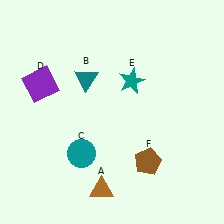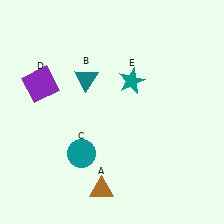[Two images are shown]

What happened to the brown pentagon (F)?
The brown pentagon (F) was removed in Image 2. It was in the bottom-right area of Image 1.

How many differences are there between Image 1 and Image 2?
There is 1 difference between the two images.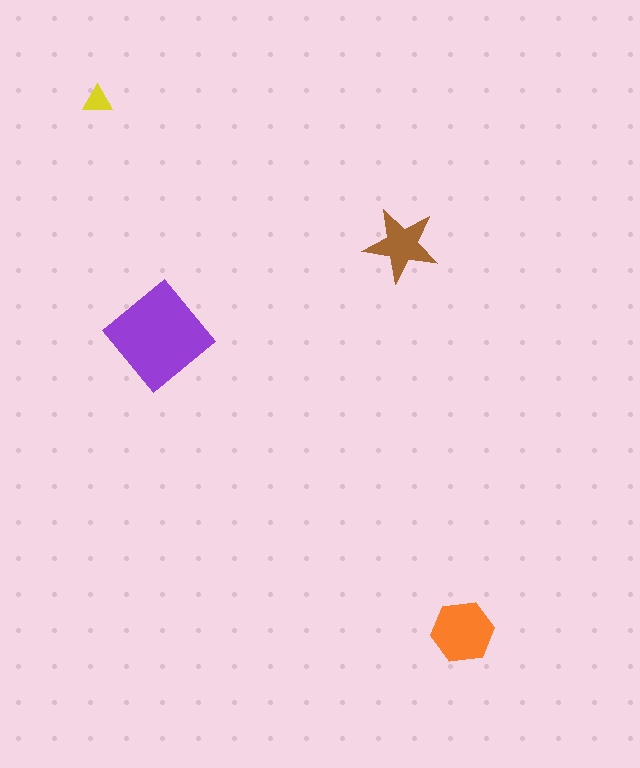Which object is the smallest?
The yellow triangle.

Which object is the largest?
The purple diamond.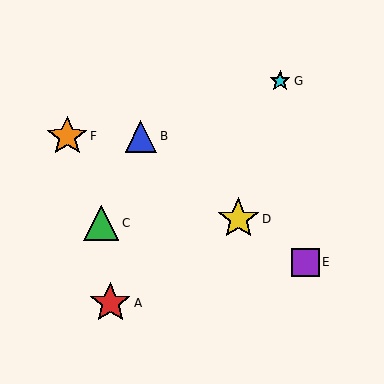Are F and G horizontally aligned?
No, F is at y≈136 and G is at y≈81.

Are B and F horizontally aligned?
Yes, both are at y≈136.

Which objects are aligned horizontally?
Objects B, F are aligned horizontally.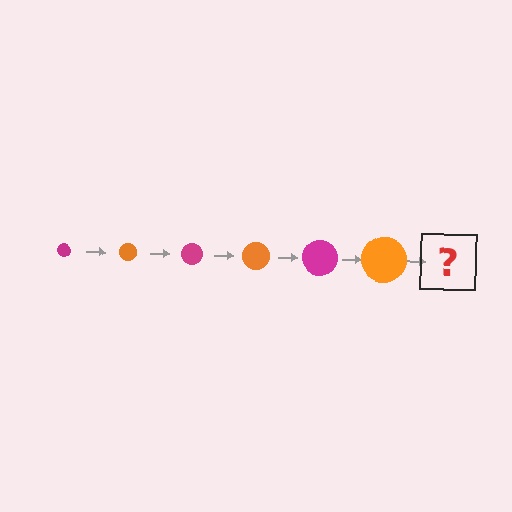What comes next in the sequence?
The next element should be a magenta circle, larger than the previous one.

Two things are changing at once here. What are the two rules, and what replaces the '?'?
The two rules are that the circle grows larger each step and the color cycles through magenta and orange. The '?' should be a magenta circle, larger than the previous one.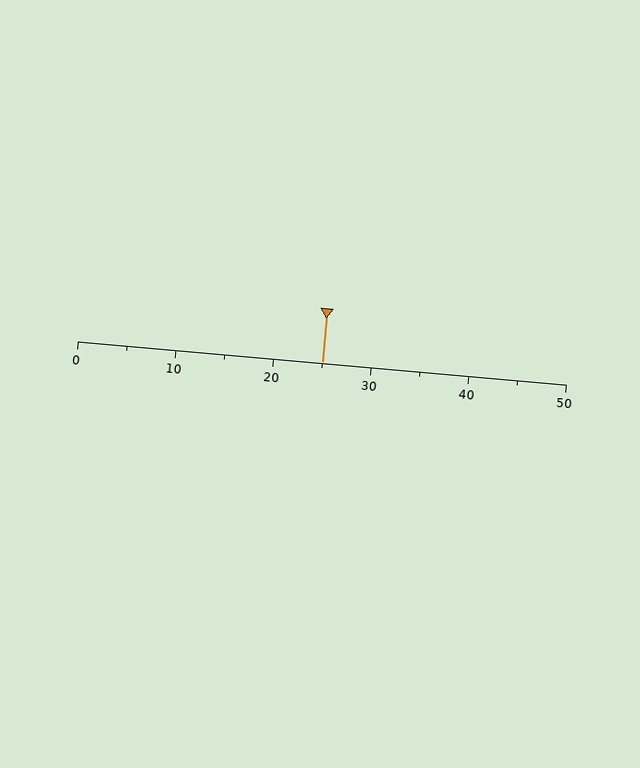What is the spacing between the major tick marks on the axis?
The major ticks are spaced 10 apart.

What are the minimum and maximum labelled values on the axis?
The axis runs from 0 to 50.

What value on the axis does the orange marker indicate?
The marker indicates approximately 25.